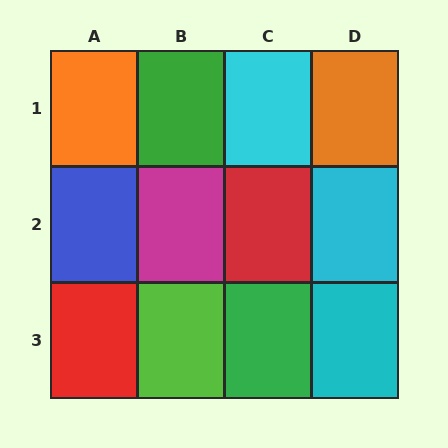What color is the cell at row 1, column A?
Orange.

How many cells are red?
2 cells are red.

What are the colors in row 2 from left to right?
Blue, magenta, red, cyan.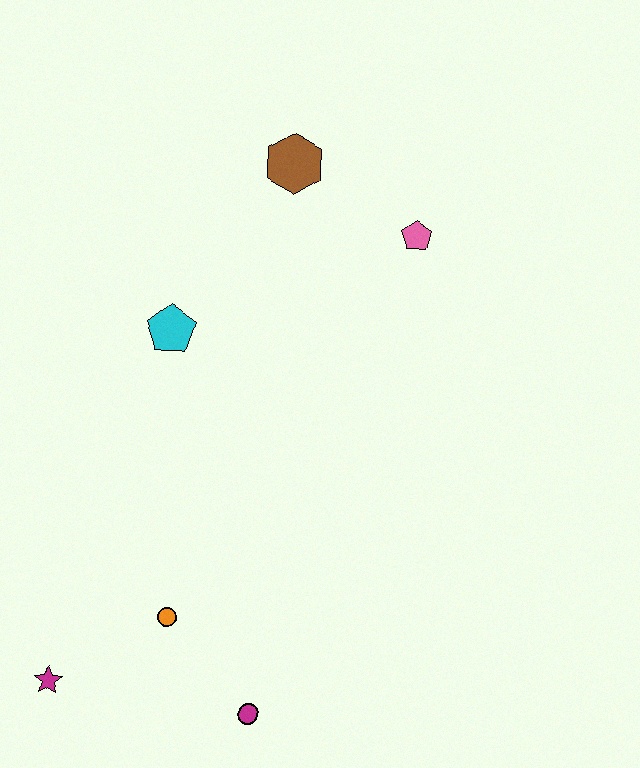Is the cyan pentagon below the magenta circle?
No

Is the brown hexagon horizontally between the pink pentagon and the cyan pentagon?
Yes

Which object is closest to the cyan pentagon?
The brown hexagon is closest to the cyan pentagon.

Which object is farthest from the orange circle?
The brown hexagon is farthest from the orange circle.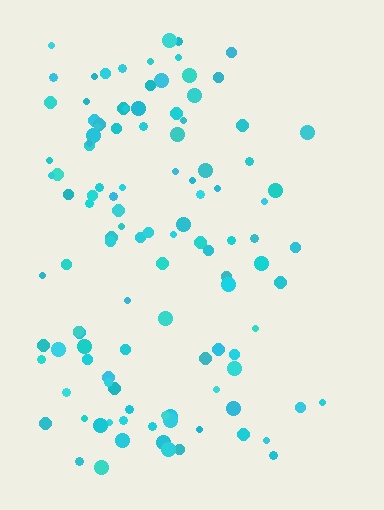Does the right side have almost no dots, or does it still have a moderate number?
Still a moderate number, just noticeably fewer than the left.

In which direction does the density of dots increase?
From right to left, with the left side densest.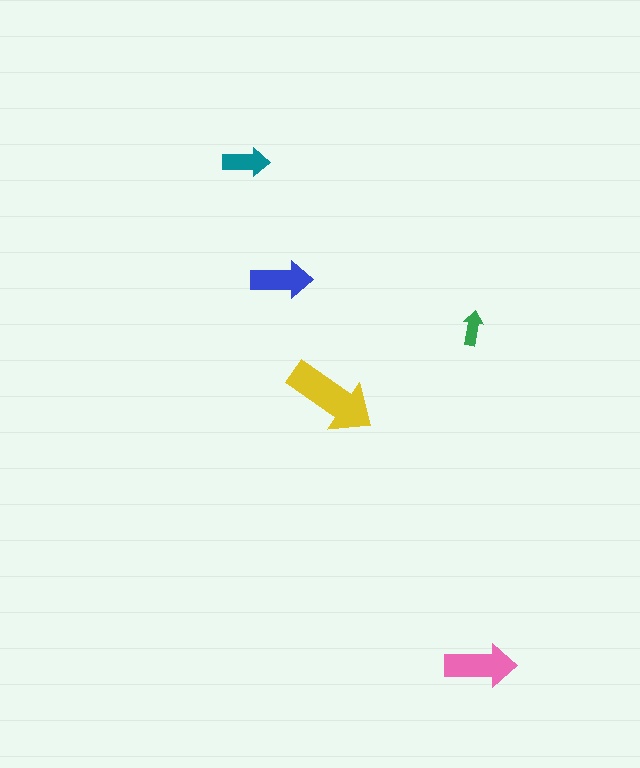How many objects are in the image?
There are 5 objects in the image.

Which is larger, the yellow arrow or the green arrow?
The yellow one.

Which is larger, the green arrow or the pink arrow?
The pink one.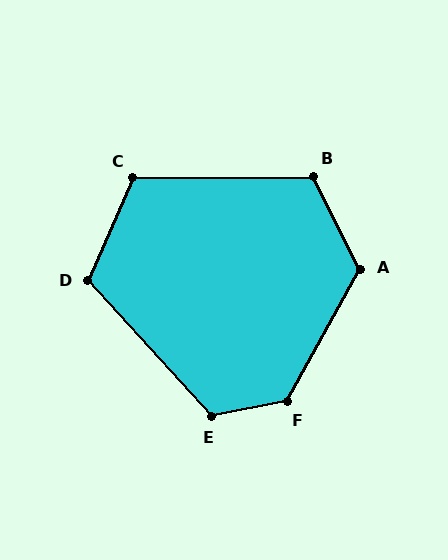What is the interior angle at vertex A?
Approximately 124 degrees (obtuse).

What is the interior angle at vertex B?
Approximately 116 degrees (obtuse).